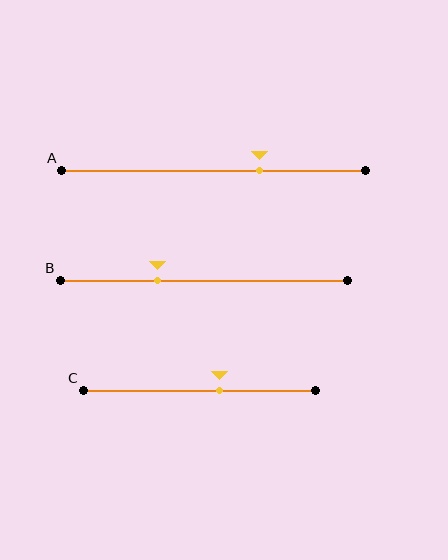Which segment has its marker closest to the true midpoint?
Segment C has its marker closest to the true midpoint.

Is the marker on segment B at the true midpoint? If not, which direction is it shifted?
No, the marker on segment B is shifted to the left by about 16% of the segment length.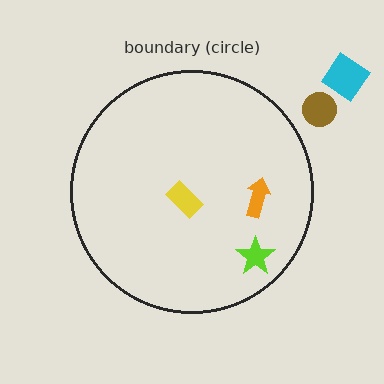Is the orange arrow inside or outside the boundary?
Inside.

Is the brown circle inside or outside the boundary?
Outside.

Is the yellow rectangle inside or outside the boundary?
Inside.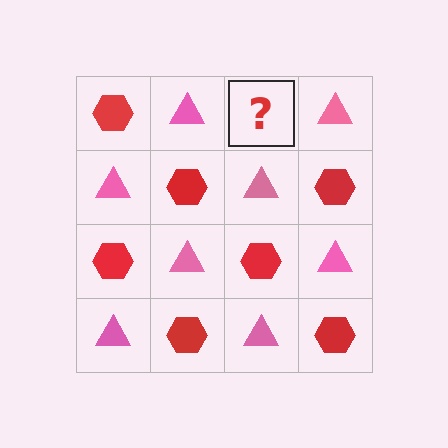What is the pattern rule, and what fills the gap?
The rule is that it alternates red hexagon and pink triangle in a checkerboard pattern. The gap should be filled with a red hexagon.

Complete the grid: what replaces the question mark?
The question mark should be replaced with a red hexagon.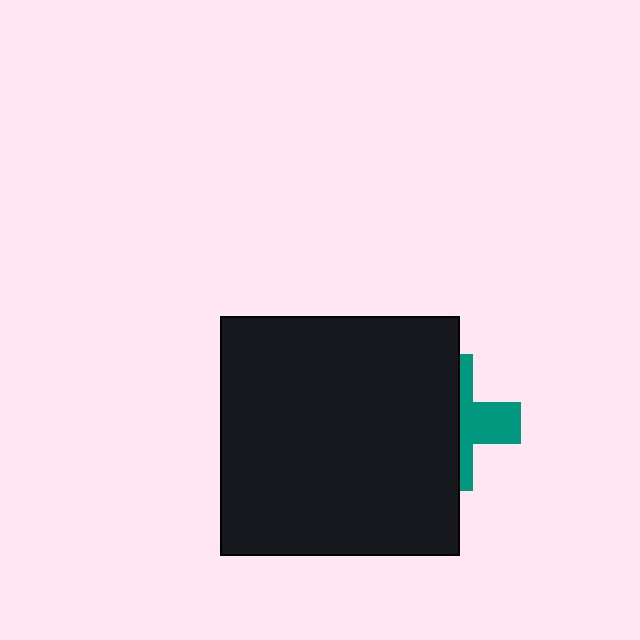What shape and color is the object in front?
The object in front is a black square.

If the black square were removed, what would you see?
You would see the complete teal cross.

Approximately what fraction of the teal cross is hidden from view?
Roughly 60% of the teal cross is hidden behind the black square.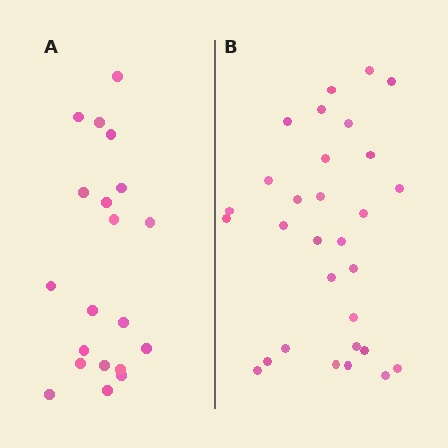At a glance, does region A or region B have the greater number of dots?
Region B (the right region) has more dots.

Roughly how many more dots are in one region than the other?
Region B has roughly 10 or so more dots than region A.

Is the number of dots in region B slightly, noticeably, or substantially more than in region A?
Region B has substantially more. The ratio is roughly 1.5 to 1.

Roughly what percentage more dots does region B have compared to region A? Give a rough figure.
About 50% more.